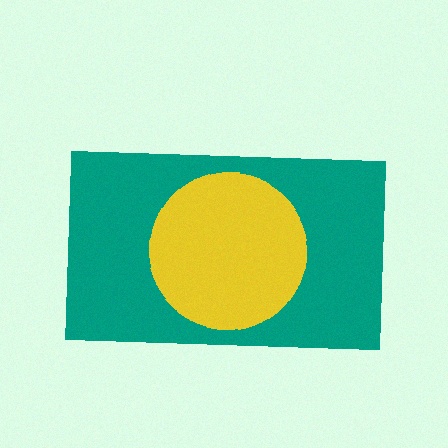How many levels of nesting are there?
2.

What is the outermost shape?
The teal rectangle.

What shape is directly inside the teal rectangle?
The yellow circle.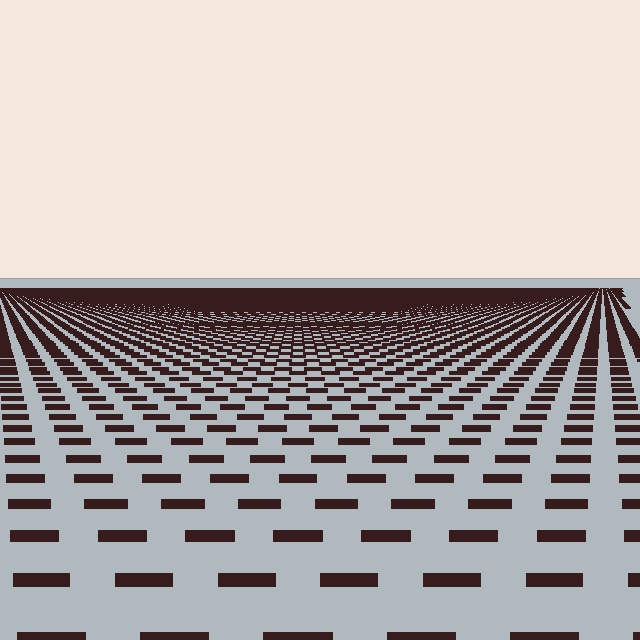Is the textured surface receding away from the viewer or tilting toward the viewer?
The surface is receding away from the viewer. Texture elements get smaller and denser toward the top.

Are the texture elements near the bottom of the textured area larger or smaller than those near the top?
Larger. Near the bottom, elements are closer to the viewer and appear at a bigger on-screen size.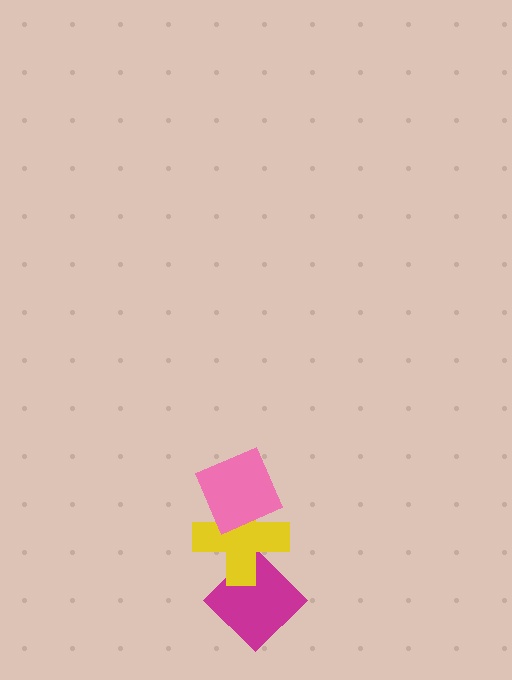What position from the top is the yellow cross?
The yellow cross is 2nd from the top.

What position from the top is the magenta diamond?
The magenta diamond is 3rd from the top.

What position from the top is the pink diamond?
The pink diamond is 1st from the top.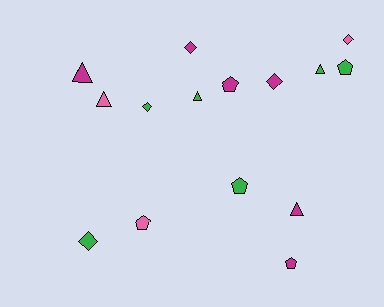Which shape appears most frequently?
Triangle, with 5 objects.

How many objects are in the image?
There are 15 objects.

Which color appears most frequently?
Magenta, with 6 objects.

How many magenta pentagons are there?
There are 2 magenta pentagons.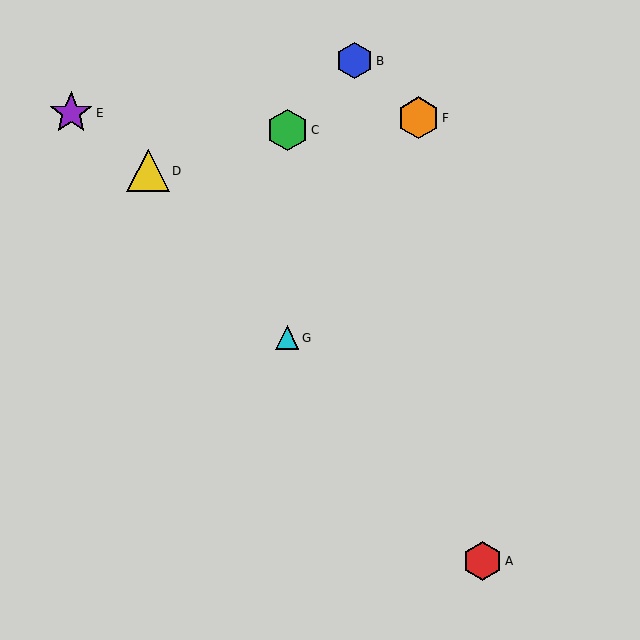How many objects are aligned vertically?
2 objects (C, G) are aligned vertically.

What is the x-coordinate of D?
Object D is at x≈148.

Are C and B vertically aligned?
No, C is at x≈287 and B is at x≈354.